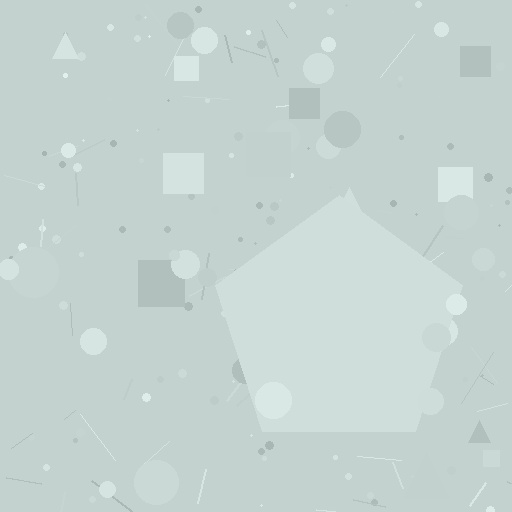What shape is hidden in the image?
A pentagon is hidden in the image.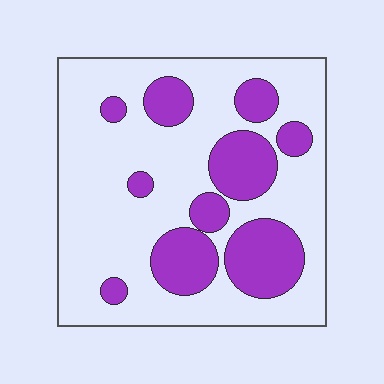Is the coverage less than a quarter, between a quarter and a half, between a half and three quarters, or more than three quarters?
Between a quarter and a half.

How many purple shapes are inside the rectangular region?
10.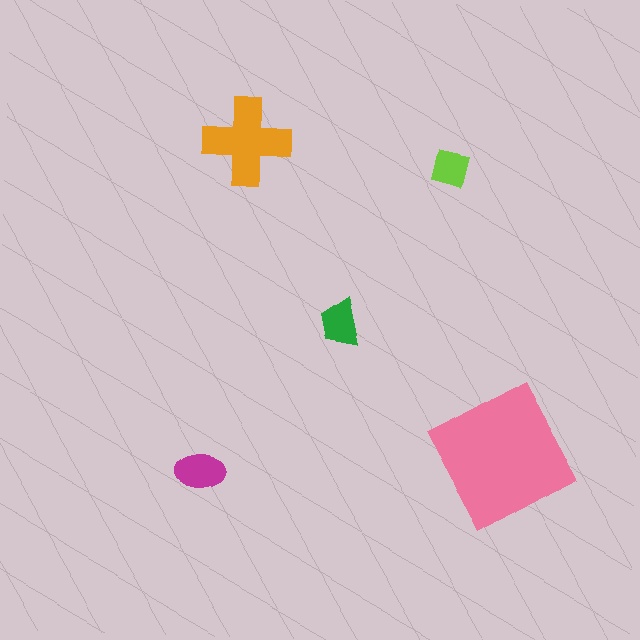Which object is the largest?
The pink square.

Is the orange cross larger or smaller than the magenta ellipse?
Larger.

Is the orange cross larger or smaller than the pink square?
Smaller.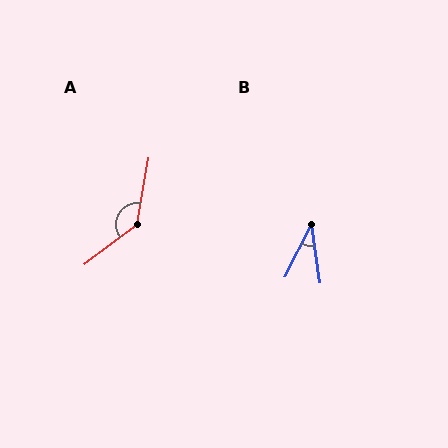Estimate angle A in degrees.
Approximately 137 degrees.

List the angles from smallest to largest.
B (35°), A (137°).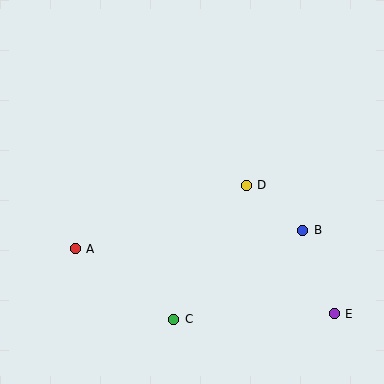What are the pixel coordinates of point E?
Point E is at (334, 314).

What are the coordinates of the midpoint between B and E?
The midpoint between B and E is at (319, 272).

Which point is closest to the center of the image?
Point D at (246, 185) is closest to the center.